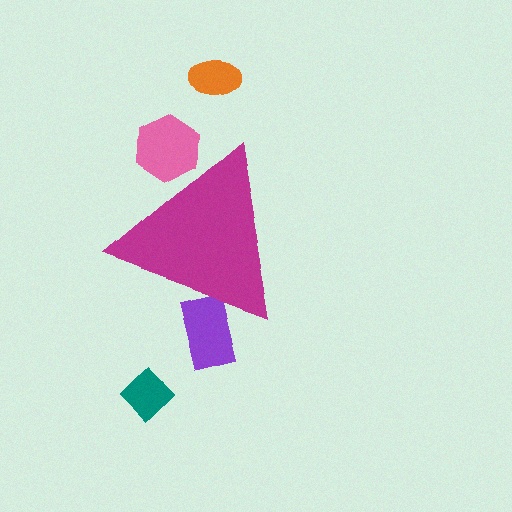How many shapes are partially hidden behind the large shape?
2 shapes are partially hidden.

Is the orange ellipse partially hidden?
No, the orange ellipse is fully visible.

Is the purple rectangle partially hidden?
Yes, the purple rectangle is partially hidden behind the magenta triangle.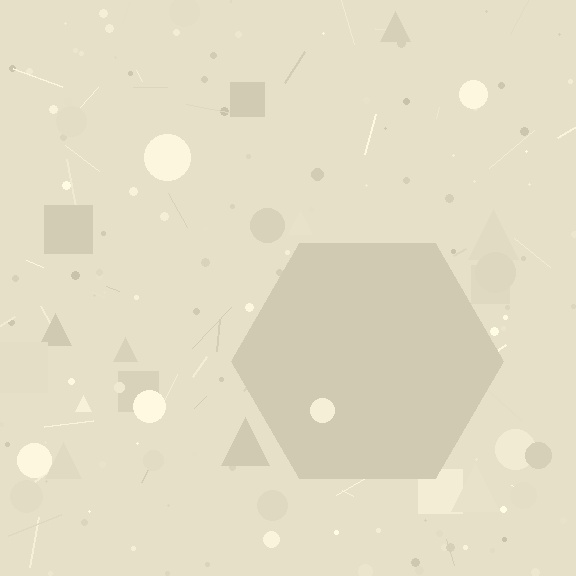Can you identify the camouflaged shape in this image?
The camouflaged shape is a hexagon.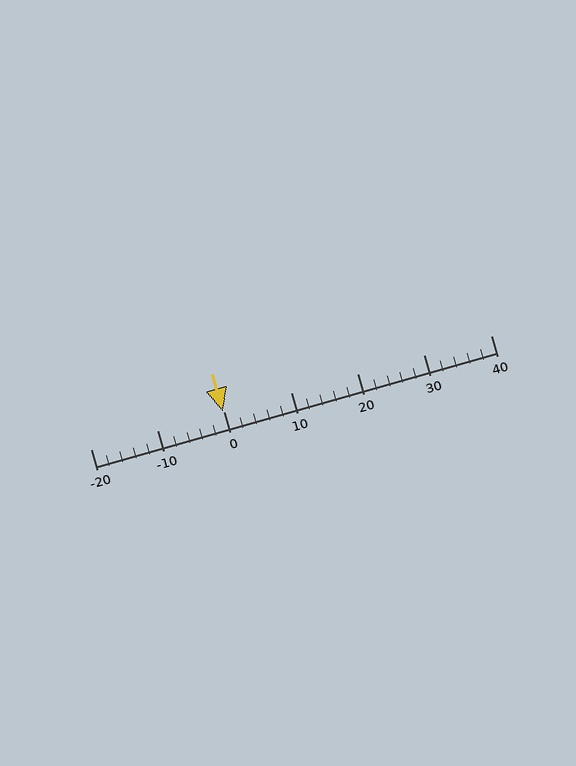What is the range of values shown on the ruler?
The ruler shows values from -20 to 40.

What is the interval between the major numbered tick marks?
The major tick marks are spaced 10 units apart.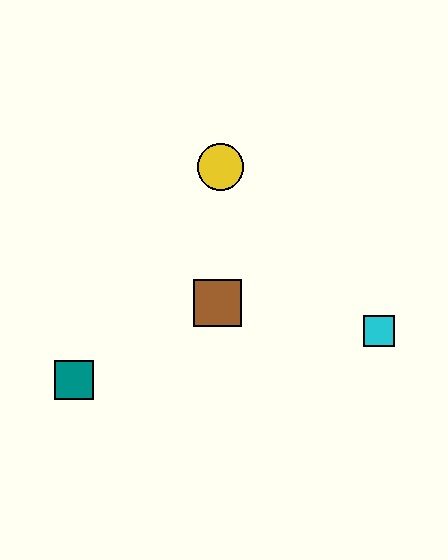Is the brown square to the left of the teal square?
No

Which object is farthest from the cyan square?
The teal square is farthest from the cyan square.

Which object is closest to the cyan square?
The brown square is closest to the cyan square.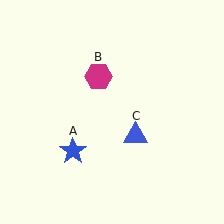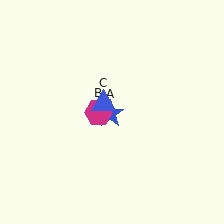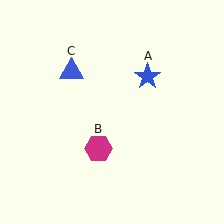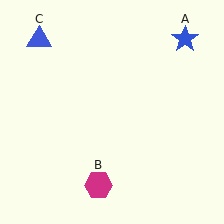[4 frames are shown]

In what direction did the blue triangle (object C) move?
The blue triangle (object C) moved up and to the left.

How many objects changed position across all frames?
3 objects changed position: blue star (object A), magenta hexagon (object B), blue triangle (object C).